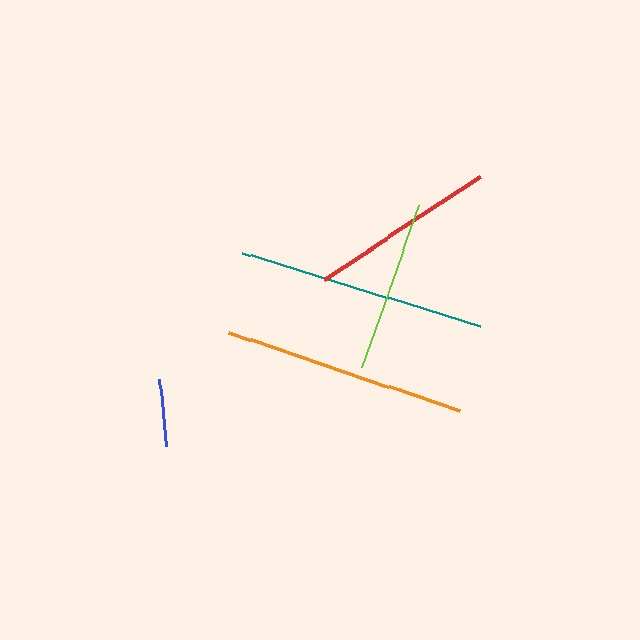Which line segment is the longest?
The teal line is the longest at approximately 249 pixels.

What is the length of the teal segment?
The teal segment is approximately 249 pixels long.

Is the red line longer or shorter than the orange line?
The orange line is longer than the red line.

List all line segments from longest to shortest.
From longest to shortest: teal, orange, red, lime, blue.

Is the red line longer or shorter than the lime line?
The red line is longer than the lime line.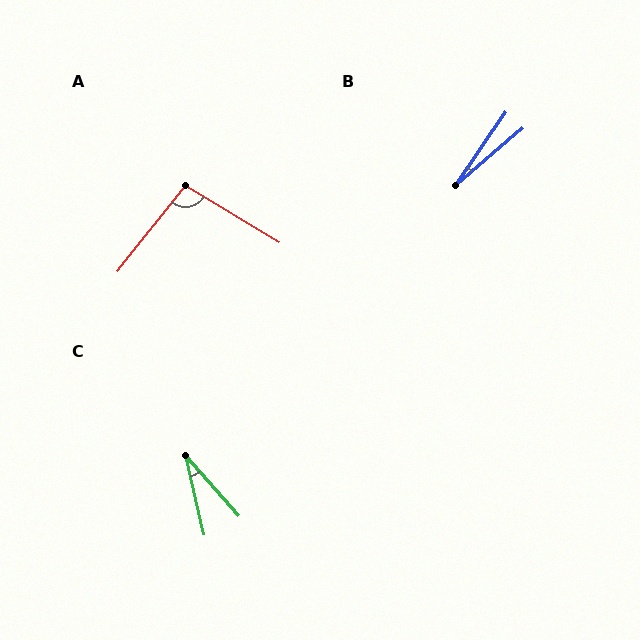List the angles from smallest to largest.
B (15°), C (29°), A (97°).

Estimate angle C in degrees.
Approximately 29 degrees.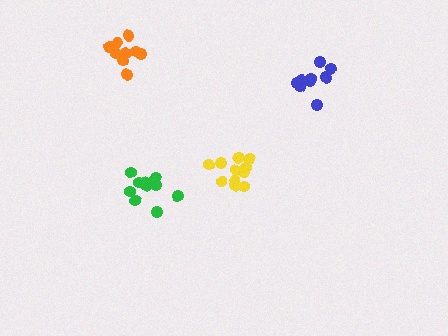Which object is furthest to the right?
The blue cluster is rightmost.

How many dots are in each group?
Group 1: 9 dots, Group 2: 10 dots, Group 3: 11 dots, Group 4: 9 dots (39 total).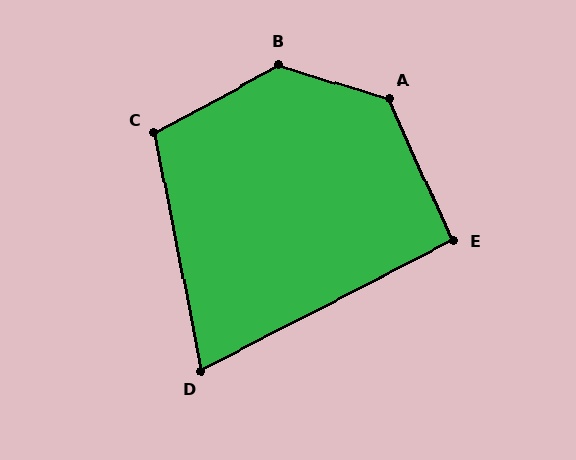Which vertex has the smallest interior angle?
D, at approximately 74 degrees.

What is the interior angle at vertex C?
Approximately 107 degrees (obtuse).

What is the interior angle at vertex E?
Approximately 93 degrees (approximately right).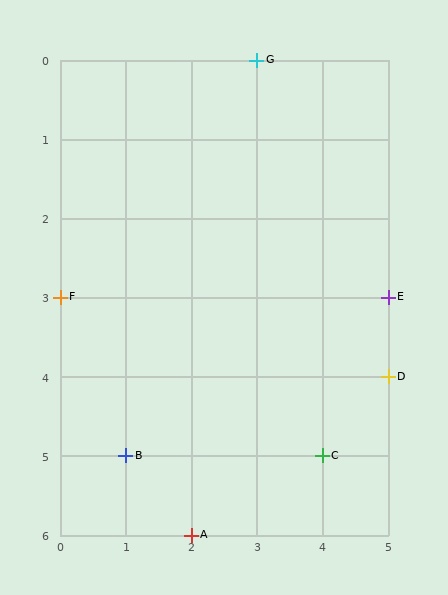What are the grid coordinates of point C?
Point C is at grid coordinates (4, 5).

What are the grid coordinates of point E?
Point E is at grid coordinates (5, 3).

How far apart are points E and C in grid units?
Points E and C are 1 column and 2 rows apart (about 2.2 grid units diagonally).